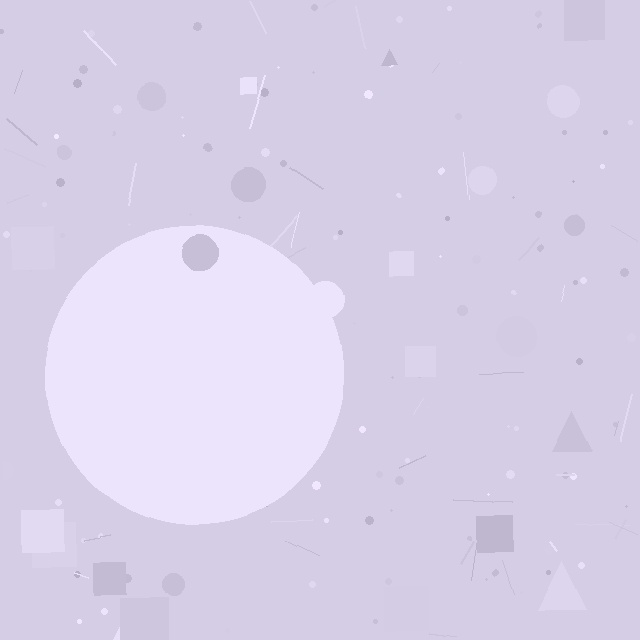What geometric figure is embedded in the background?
A circle is embedded in the background.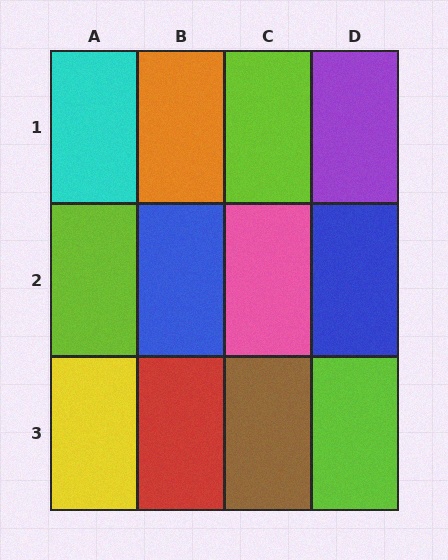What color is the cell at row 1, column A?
Cyan.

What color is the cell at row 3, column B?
Red.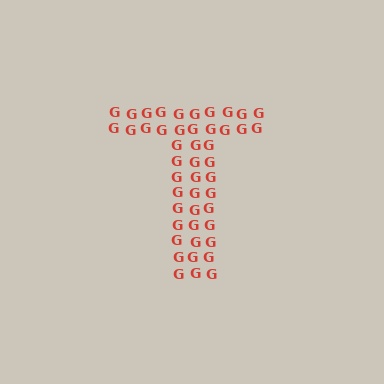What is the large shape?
The large shape is the letter T.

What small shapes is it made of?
It is made of small letter G's.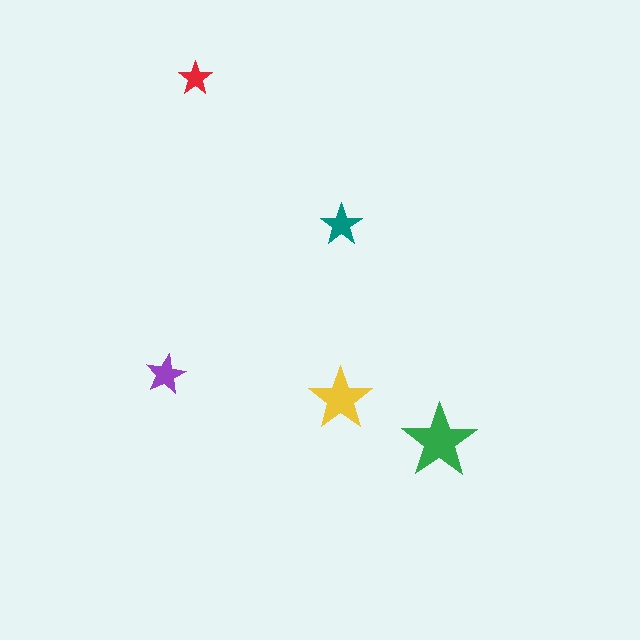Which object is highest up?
The red star is topmost.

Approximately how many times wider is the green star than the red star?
About 2 times wider.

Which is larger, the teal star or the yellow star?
The yellow one.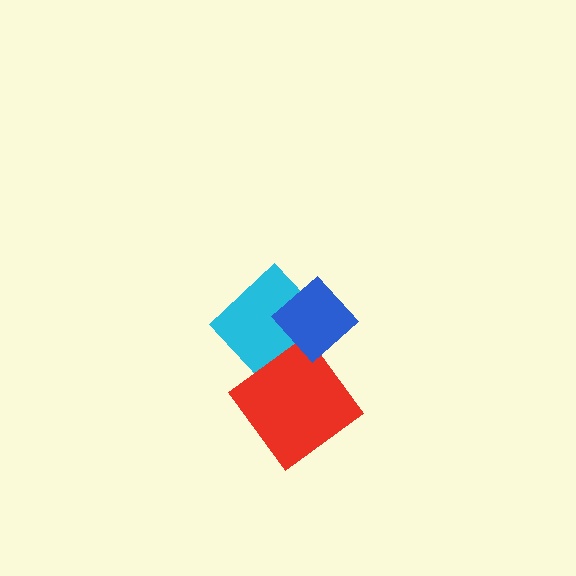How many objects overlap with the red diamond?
1 object overlaps with the red diamond.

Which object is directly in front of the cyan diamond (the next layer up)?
The red diamond is directly in front of the cyan diamond.